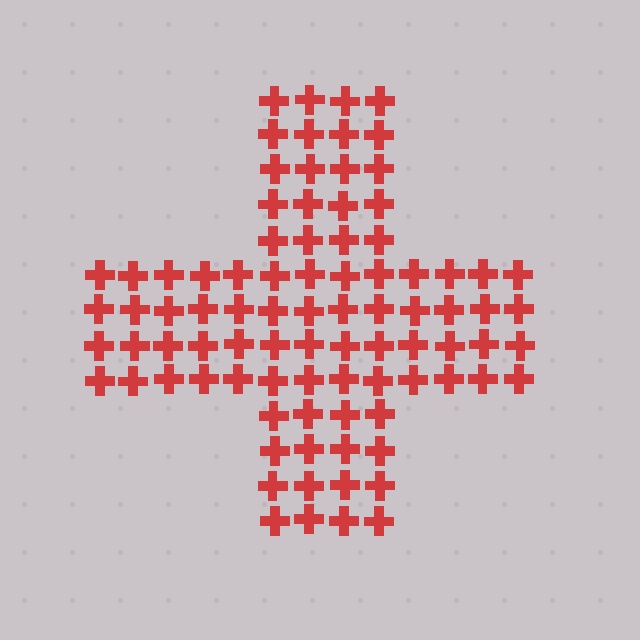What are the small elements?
The small elements are crosses.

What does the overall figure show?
The overall figure shows a cross.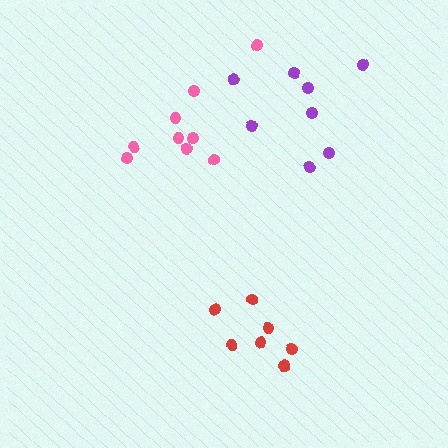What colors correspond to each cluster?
The clusters are colored: red, purple, pink.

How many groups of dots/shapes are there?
There are 3 groups.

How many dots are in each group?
Group 1: 8 dots, Group 2: 8 dots, Group 3: 9 dots (25 total).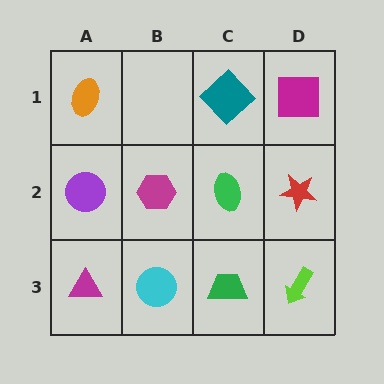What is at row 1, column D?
A magenta square.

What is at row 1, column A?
An orange ellipse.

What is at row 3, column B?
A cyan circle.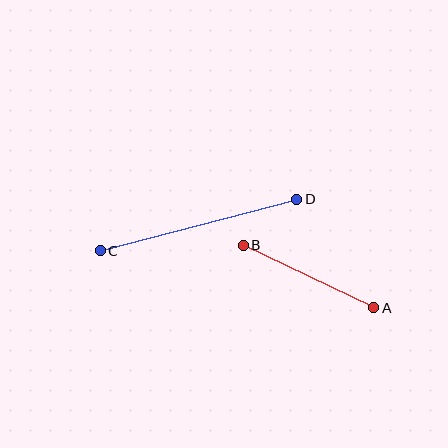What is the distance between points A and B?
The distance is approximately 144 pixels.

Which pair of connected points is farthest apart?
Points C and D are farthest apart.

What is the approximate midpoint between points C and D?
The midpoint is at approximately (199, 225) pixels.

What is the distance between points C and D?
The distance is approximately 203 pixels.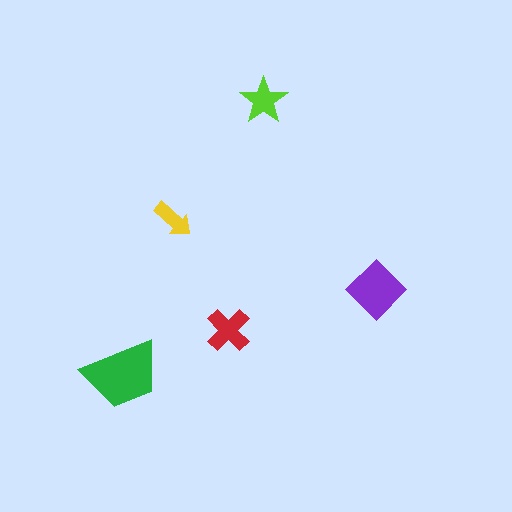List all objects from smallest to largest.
The yellow arrow, the lime star, the red cross, the purple diamond, the green trapezoid.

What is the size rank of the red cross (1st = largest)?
3rd.